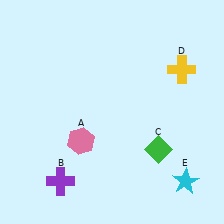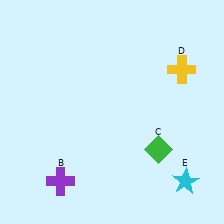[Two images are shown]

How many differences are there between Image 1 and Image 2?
There is 1 difference between the two images.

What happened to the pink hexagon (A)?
The pink hexagon (A) was removed in Image 2. It was in the bottom-left area of Image 1.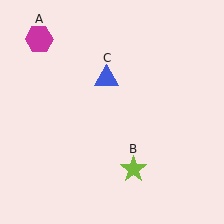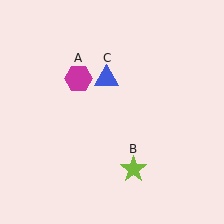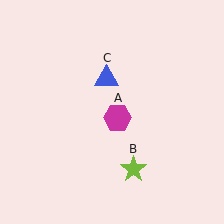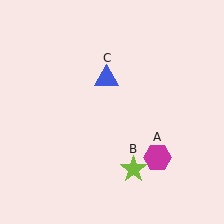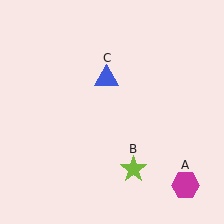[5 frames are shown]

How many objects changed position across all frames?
1 object changed position: magenta hexagon (object A).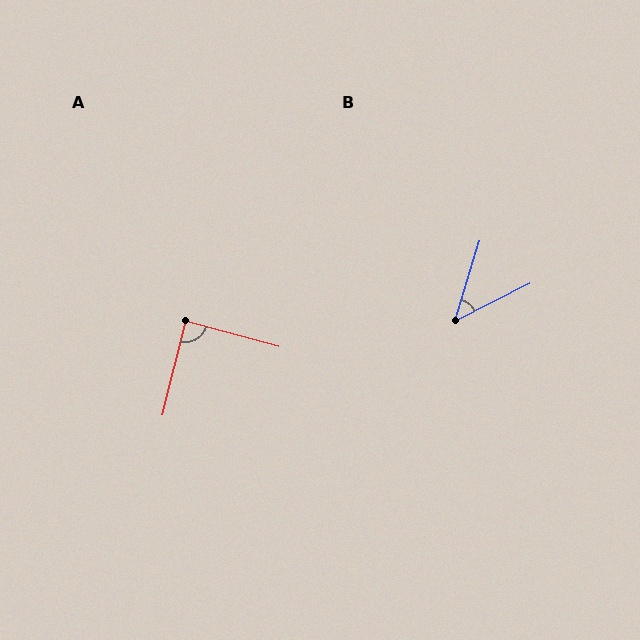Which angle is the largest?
A, at approximately 89 degrees.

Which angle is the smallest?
B, at approximately 46 degrees.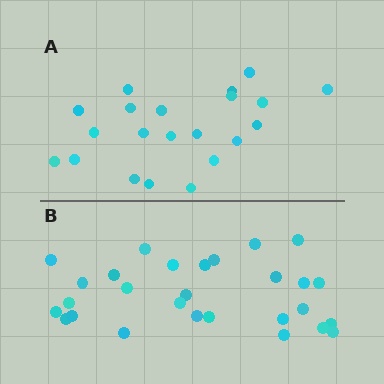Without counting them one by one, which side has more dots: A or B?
Region B (the bottom region) has more dots.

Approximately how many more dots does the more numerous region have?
Region B has roughly 8 or so more dots than region A.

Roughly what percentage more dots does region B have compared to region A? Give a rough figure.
About 35% more.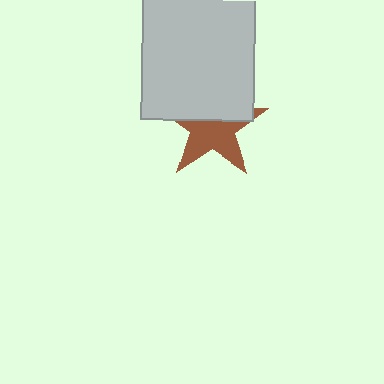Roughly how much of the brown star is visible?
About half of it is visible (roughly 55%).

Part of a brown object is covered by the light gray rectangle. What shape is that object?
It is a star.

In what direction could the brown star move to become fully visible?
The brown star could move down. That would shift it out from behind the light gray rectangle entirely.